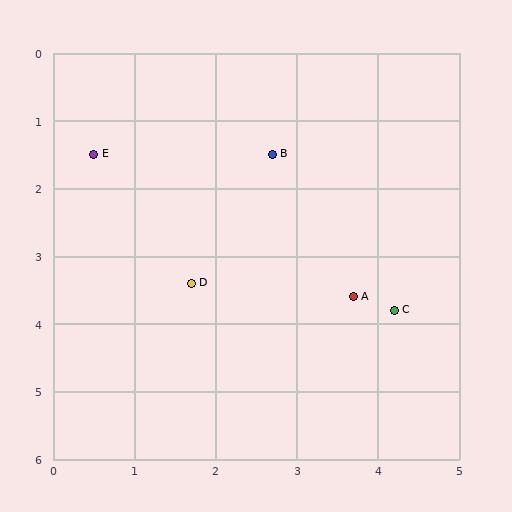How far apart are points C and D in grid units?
Points C and D are about 2.5 grid units apart.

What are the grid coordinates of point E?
Point E is at approximately (0.5, 1.5).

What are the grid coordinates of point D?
Point D is at approximately (1.7, 3.4).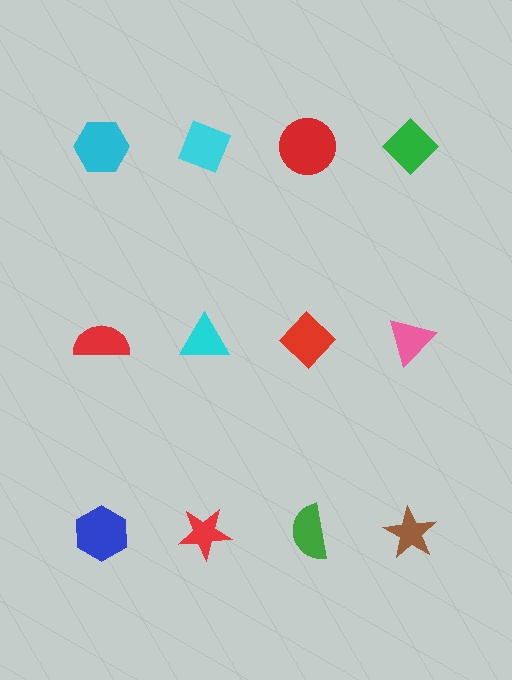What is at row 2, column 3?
A red diamond.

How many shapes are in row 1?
4 shapes.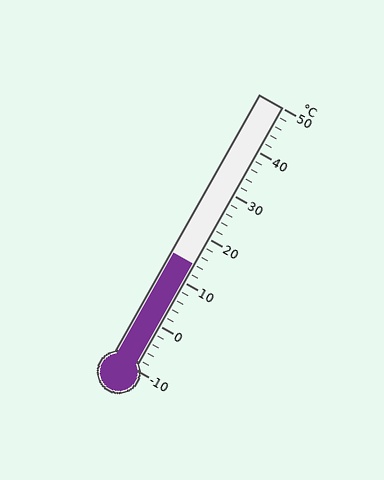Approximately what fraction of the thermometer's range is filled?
The thermometer is filled to approximately 40% of its range.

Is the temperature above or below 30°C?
The temperature is below 30°C.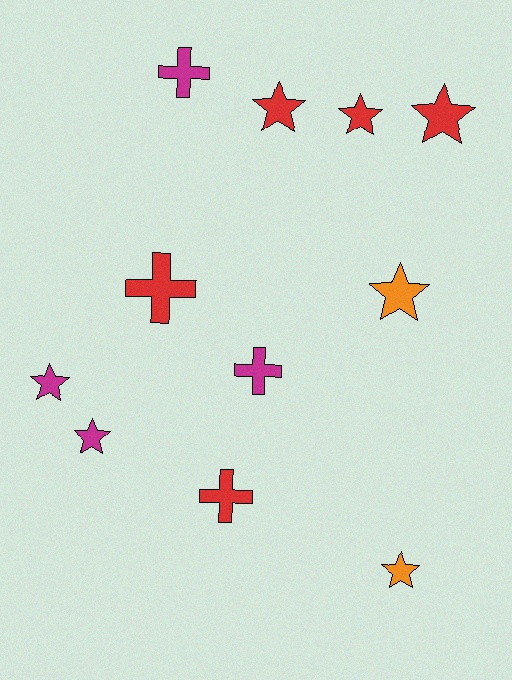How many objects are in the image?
There are 11 objects.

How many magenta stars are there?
There are 2 magenta stars.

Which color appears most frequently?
Red, with 5 objects.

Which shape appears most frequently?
Star, with 7 objects.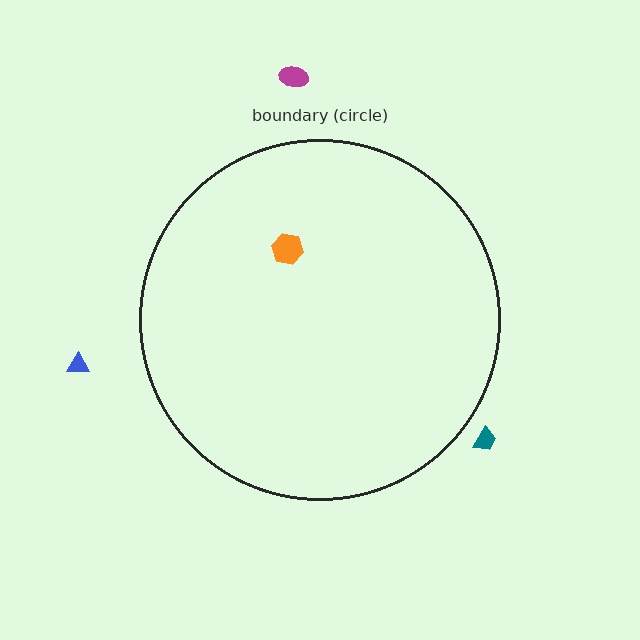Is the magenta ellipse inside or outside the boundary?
Outside.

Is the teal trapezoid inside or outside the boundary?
Outside.